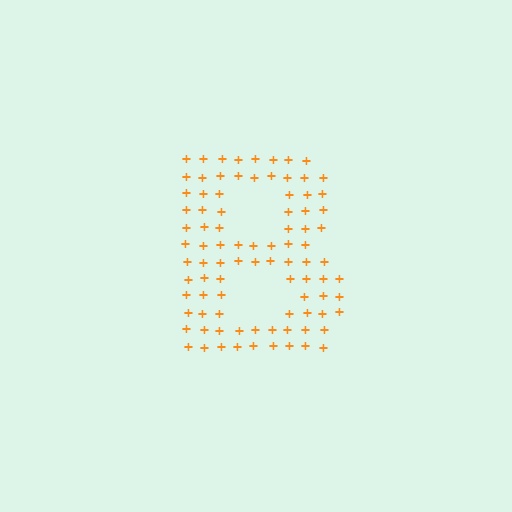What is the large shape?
The large shape is the letter B.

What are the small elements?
The small elements are plus signs.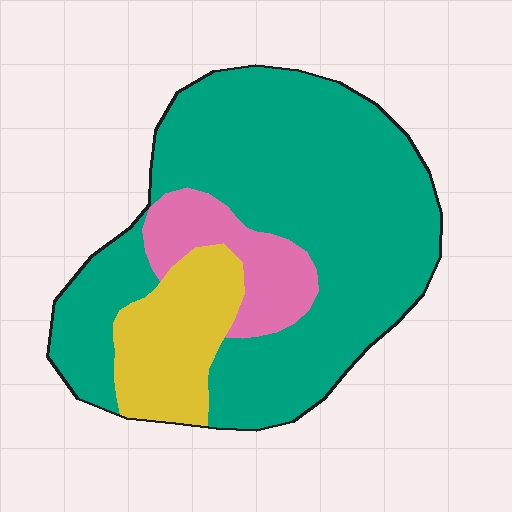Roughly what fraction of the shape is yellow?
Yellow takes up less than a sixth of the shape.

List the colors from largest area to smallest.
From largest to smallest: teal, yellow, pink.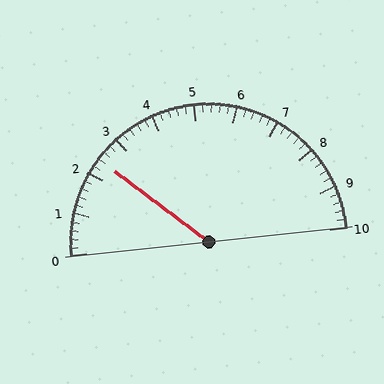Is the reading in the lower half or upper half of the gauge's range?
The reading is in the lower half of the range (0 to 10).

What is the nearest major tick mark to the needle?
The nearest major tick mark is 2.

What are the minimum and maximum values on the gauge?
The gauge ranges from 0 to 10.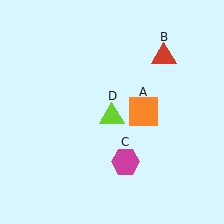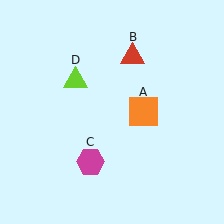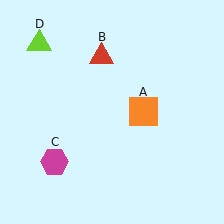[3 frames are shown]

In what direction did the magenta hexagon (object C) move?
The magenta hexagon (object C) moved left.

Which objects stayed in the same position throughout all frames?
Orange square (object A) remained stationary.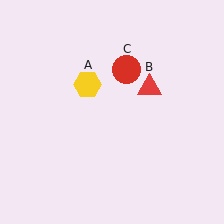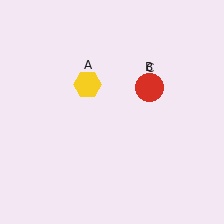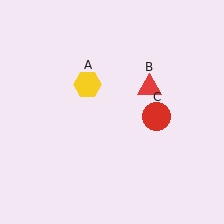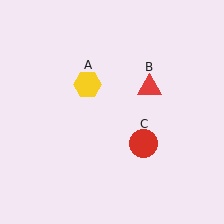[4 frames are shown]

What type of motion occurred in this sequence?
The red circle (object C) rotated clockwise around the center of the scene.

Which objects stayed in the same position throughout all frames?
Yellow hexagon (object A) and red triangle (object B) remained stationary.